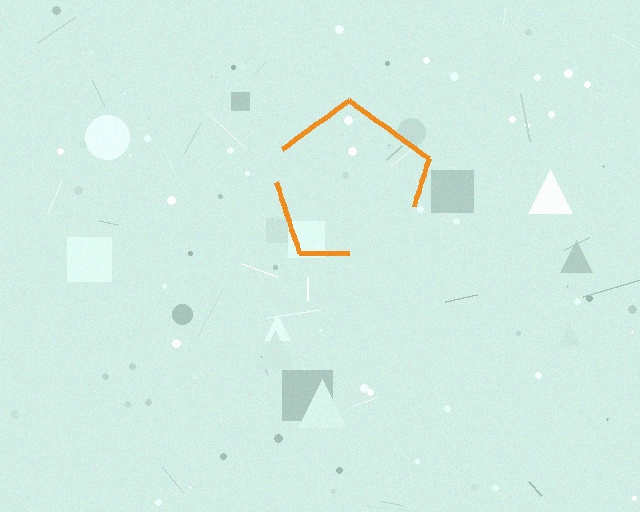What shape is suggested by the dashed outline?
The dashed outline suggests a pentagon.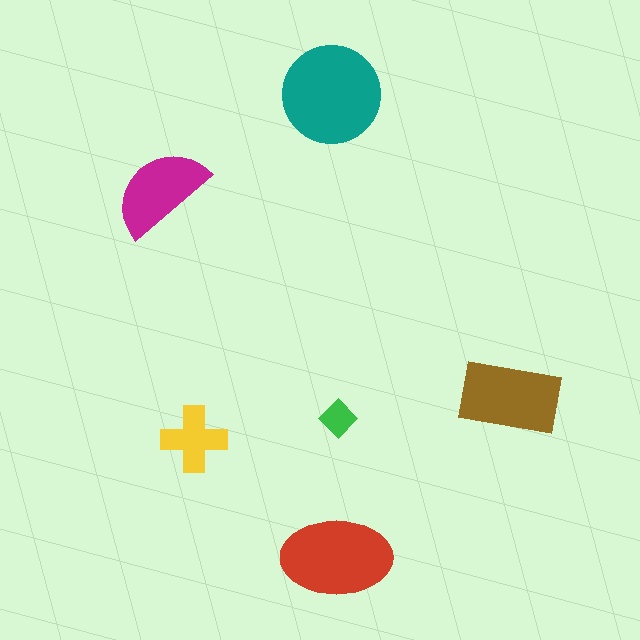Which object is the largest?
The teal circle.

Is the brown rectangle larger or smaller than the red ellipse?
Smaller.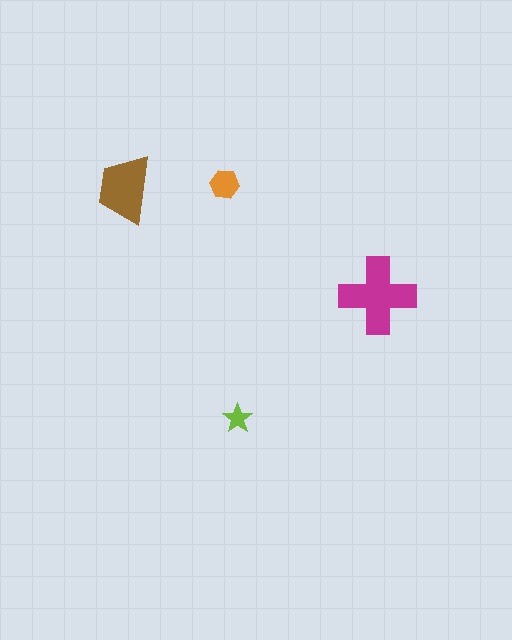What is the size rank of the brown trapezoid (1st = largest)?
2nd.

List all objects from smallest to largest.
The lime star, the orange hexagon, the brown trapezoid, the magenta cross.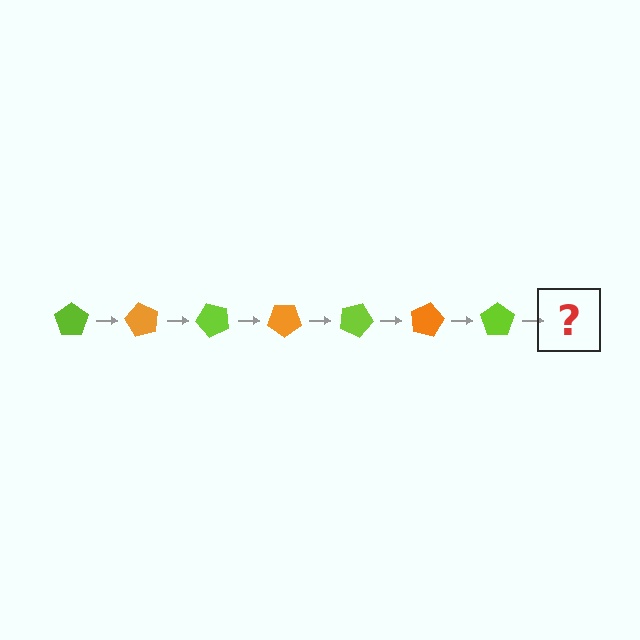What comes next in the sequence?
The next element should be an orange pentagon, rotated 420 degrees from the start.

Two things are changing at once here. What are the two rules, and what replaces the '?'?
The two rules are that it rotates 60 degrees each step and the color cycles through lime and orange. The '?' should be an orange pentagon, rotated 420 degrees from the start.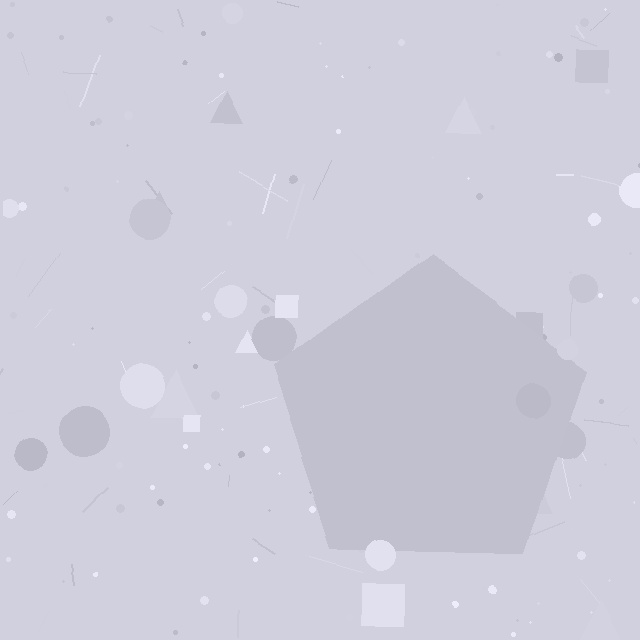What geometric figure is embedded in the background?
A pentagon is embedded in the background.